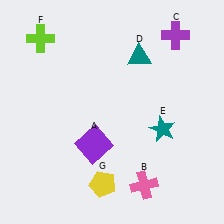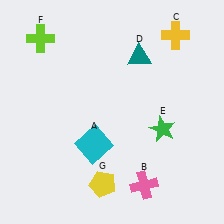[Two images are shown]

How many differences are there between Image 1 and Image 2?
There are 3 differences between the two images.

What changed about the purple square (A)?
In Image 1, A is purple. In Image 2, it changed to cyan.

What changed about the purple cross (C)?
In Image 1, C is purple. In Image 2, it changed to yellow.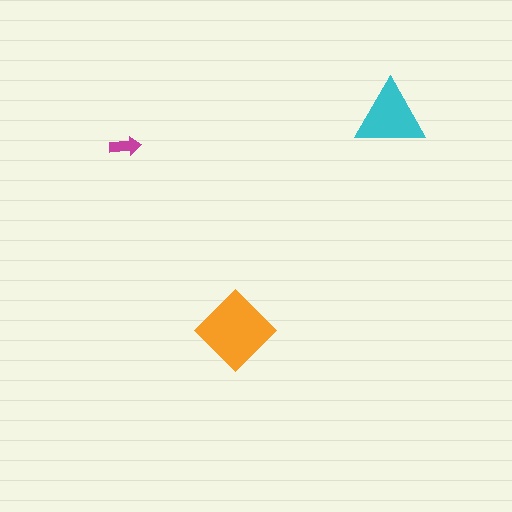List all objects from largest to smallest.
The orange diamond, the cyan triangle, the magenta arrow.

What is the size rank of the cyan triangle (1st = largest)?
2nd.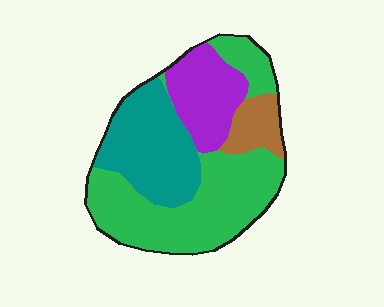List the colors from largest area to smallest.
From largest to smallest: green, teal, purple, brown.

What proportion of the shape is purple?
Purple covers roughly 20% of the shape.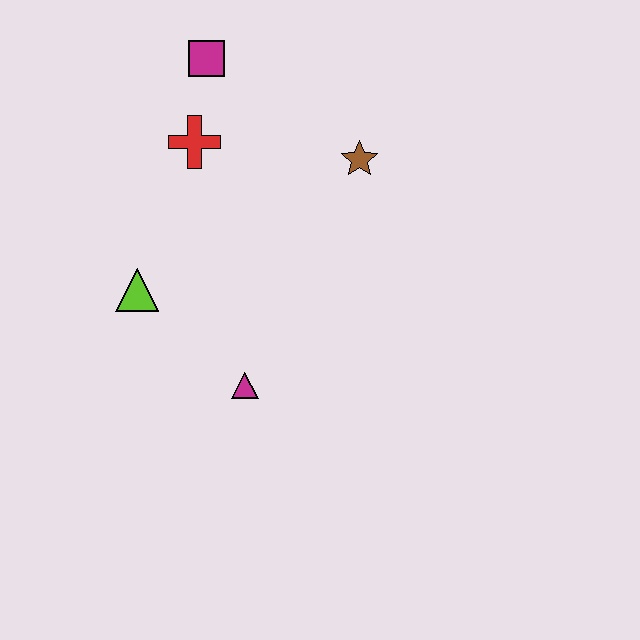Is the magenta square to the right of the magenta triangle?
No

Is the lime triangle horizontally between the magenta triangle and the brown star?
No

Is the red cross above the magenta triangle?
Yes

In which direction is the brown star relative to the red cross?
The brown star is to the right of the red cross.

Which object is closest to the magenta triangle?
The lime triangle is closest to the magenta triangle.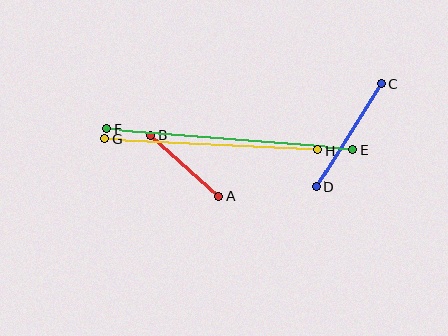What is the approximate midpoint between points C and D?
The midpoint is at approximately (349, 135) pixels.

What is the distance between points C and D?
The distance is approximately 122 pixels.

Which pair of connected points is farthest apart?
Points E and F are farthest apart.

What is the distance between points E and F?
The distance is approximately 247 pixels.